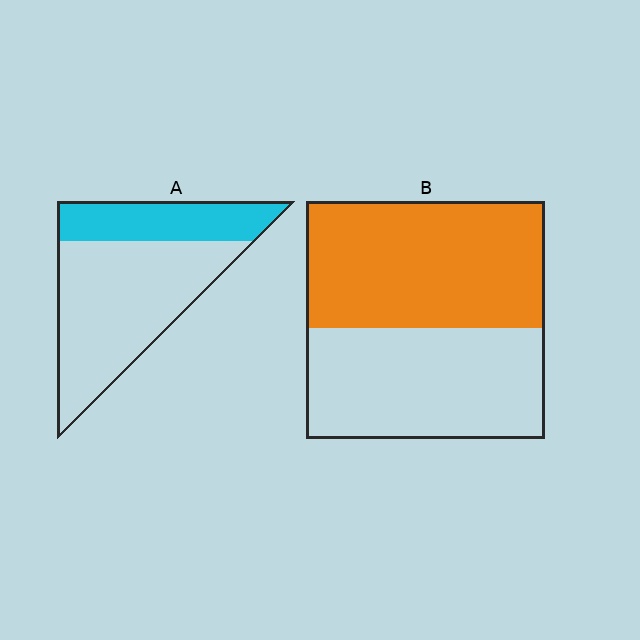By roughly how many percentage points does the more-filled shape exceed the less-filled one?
By roughly 25 percentage points (B over A).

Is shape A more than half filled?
No.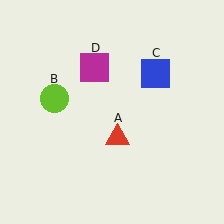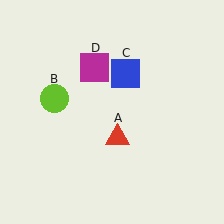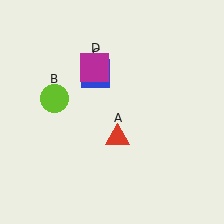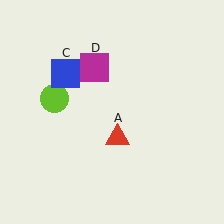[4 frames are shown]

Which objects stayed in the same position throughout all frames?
Red triangle (object A) and lime circle (object B) and magenta square (object D) remained stationary.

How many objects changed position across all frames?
1 object changed position: blue square (object C).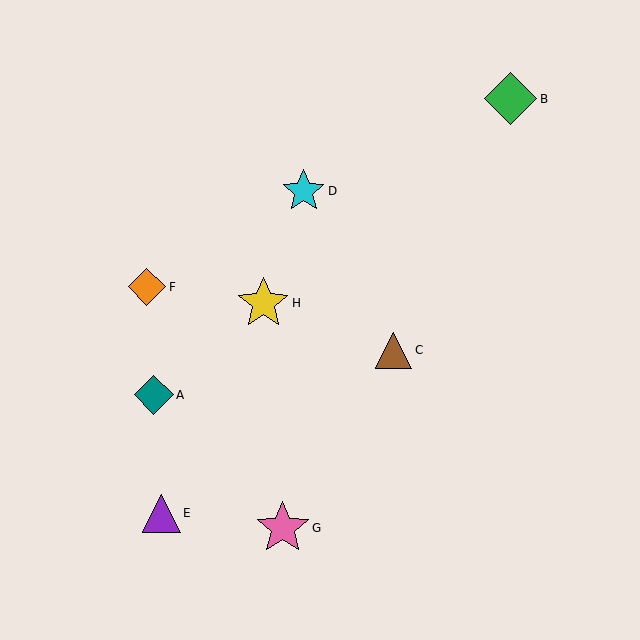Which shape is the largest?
The pink star (labeled G) is the largest.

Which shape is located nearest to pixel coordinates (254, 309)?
The yellow star (labeled H) at (263, 303) is nearest to that location.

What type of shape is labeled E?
Shape E is a purple triangle.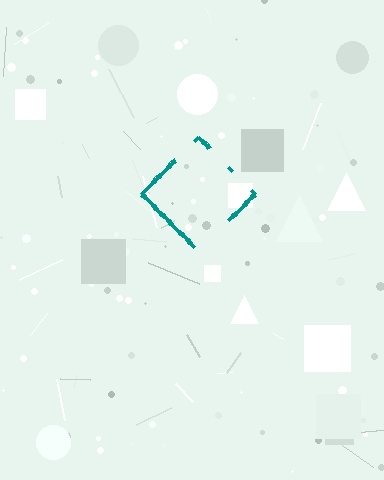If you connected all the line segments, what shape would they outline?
They would outline a diamond.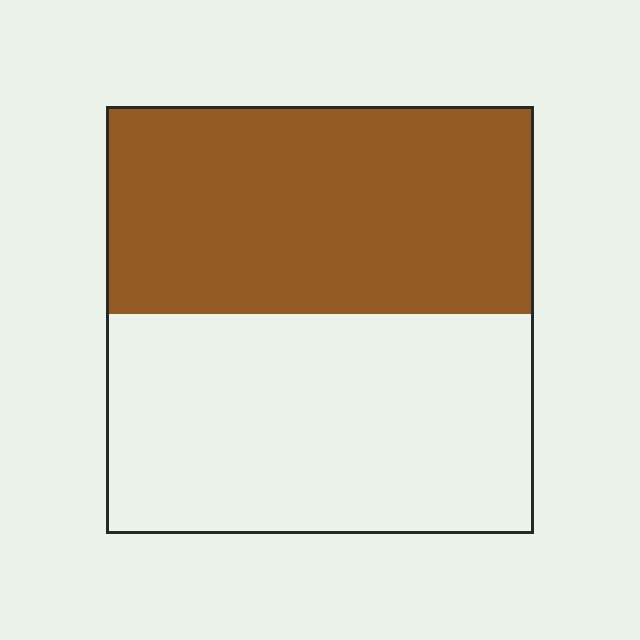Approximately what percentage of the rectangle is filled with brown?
Approximately 50%.